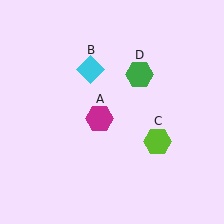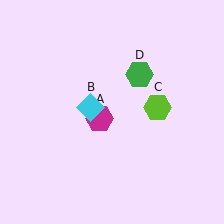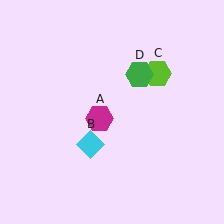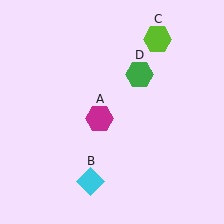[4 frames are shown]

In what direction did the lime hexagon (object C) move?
The lime hexagon (object C) moved up.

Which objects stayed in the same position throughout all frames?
Magenta hexagon (object A) and green hexagon (object D) remained stationary.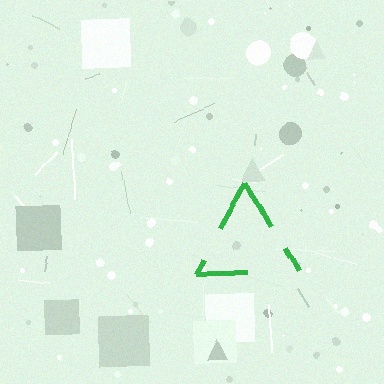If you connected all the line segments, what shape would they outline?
They would outline a triangle.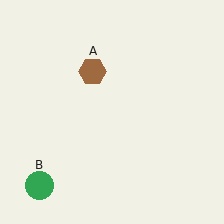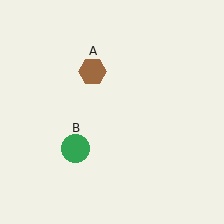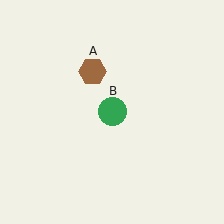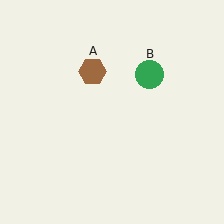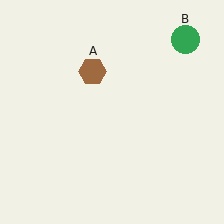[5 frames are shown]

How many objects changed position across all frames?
1 object changed position: green circle (object B).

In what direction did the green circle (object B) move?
The green circle (object B) moved up and to the right.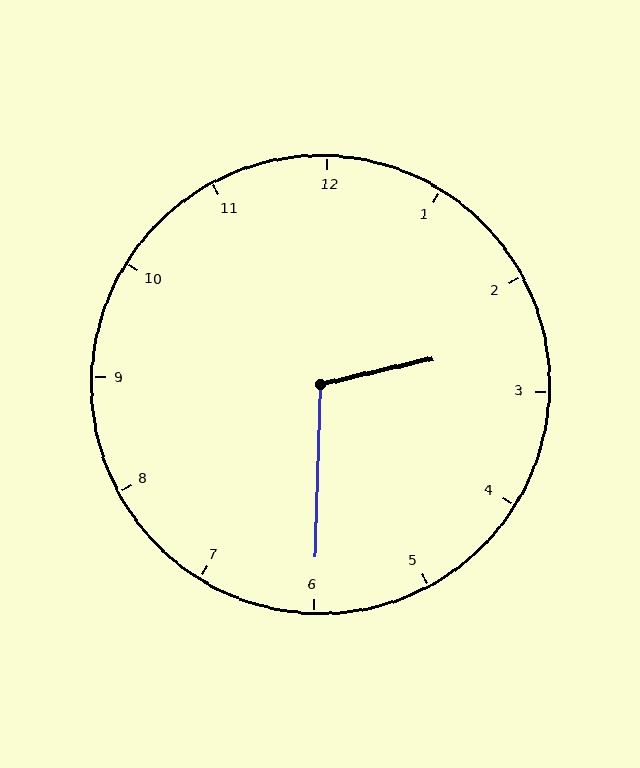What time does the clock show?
2:30.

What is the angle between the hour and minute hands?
Approximately 105 degrees.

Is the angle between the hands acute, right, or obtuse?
It is obtuse.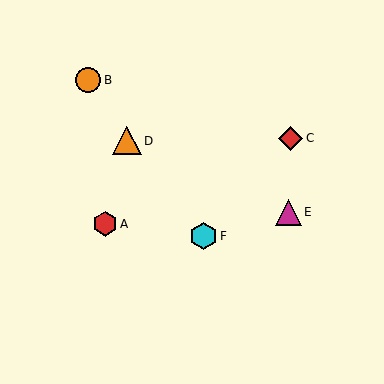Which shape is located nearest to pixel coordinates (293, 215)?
The magenta triangle (labeled E) at (288, 212) is nearest to that location.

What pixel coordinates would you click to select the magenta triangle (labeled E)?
Click at (288, 212) to select the magenta triangle E.